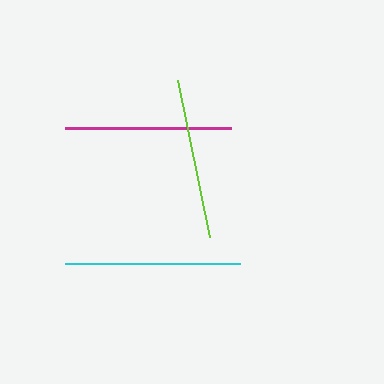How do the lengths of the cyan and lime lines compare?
The cyan and lime lines are approximately the same length.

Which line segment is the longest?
The cyan line is the longest at approximately 175 pixels.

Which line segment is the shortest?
The lime line is the shortest at approximately 160 pixels.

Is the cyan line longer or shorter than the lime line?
The cyan line is longer than the lime line.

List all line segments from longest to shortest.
From longest to shortest: cyan, magenta, lime.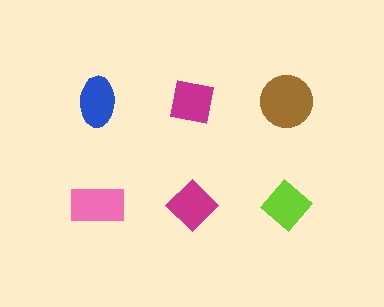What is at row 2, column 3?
A lime diamond.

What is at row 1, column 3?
A brown circle.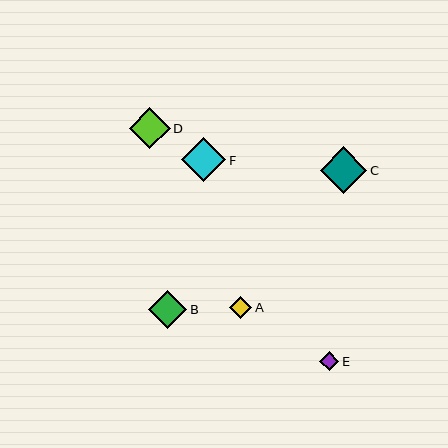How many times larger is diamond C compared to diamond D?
Diamond C is approximately 1.1 times the size of diamond D.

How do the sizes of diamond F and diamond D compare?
Diamond F and diamond D are approximately the same size.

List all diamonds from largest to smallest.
From largest to smallest: C, F, D, B, A, E.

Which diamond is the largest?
Diamond C is the largest with a size of approximately 46 pixels.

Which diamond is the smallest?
Diamond E is the smallest with a size of approximately 19 pixels.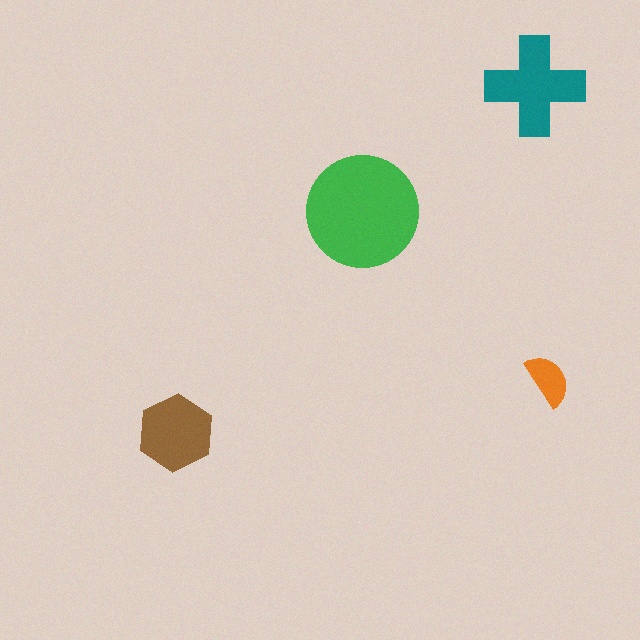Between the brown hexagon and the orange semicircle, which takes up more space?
The brown hexagon.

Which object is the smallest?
The orange semicircle.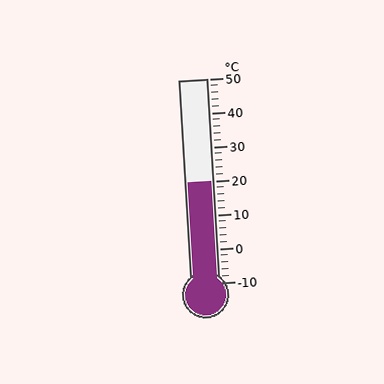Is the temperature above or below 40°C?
The temperature is below 40°C.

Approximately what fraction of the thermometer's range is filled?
The thermometer is filled to approximately 50% of its range.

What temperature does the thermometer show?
The thermometer shows approximately 20°C.